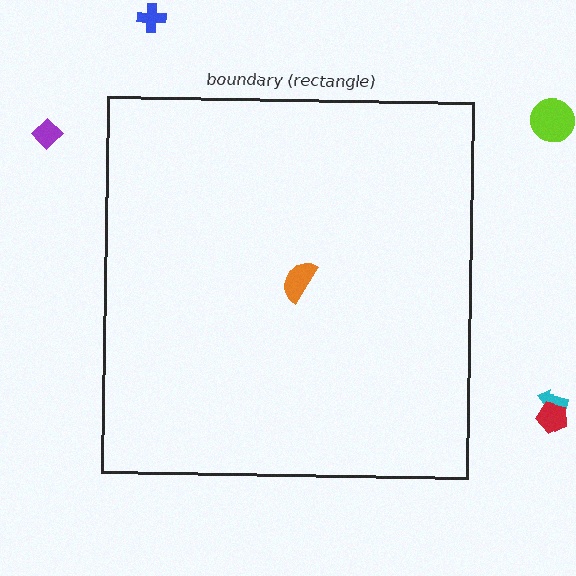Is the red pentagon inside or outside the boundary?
Outside.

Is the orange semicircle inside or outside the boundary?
Inside.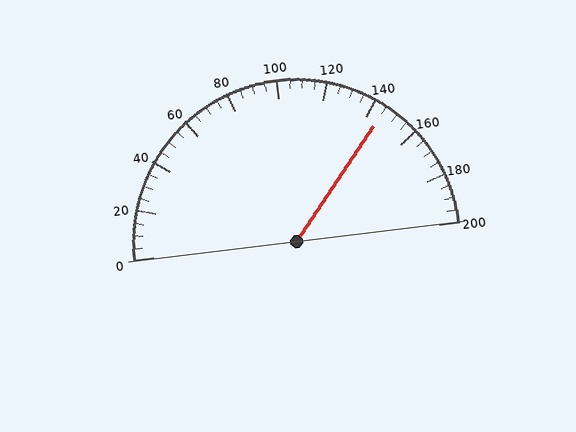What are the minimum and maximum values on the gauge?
The gauge ranges from 0 to 200.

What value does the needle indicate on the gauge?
The needle indicates approximately 145.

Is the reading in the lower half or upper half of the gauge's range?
The reading is in the upper half of the range (0 to 200).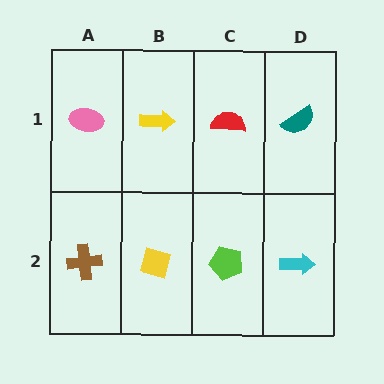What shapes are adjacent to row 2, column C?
A red semicircle (row 1, column C), a yellow diamond (row 2, column B), a cyan arrow (row 2, column D).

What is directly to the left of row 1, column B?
A pink ellipse.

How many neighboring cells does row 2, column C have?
3.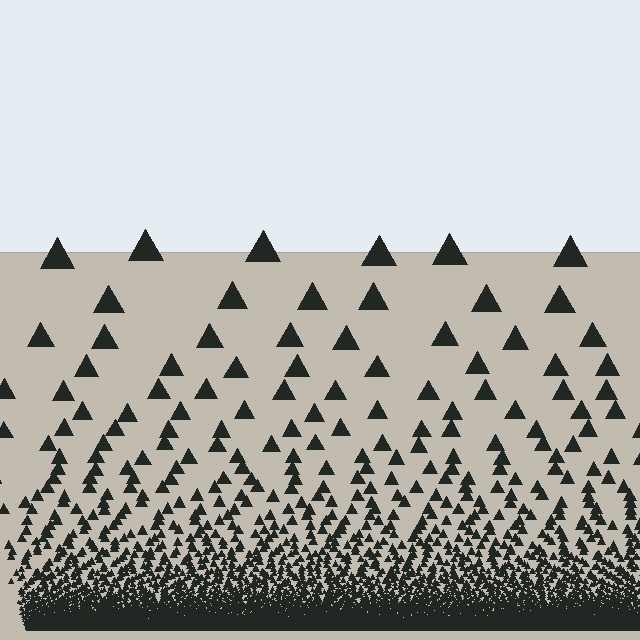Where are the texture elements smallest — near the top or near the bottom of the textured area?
Near the bottom.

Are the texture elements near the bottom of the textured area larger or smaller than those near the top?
Smaller. The gradient is inverted — elements near the bottom are smaller and denser.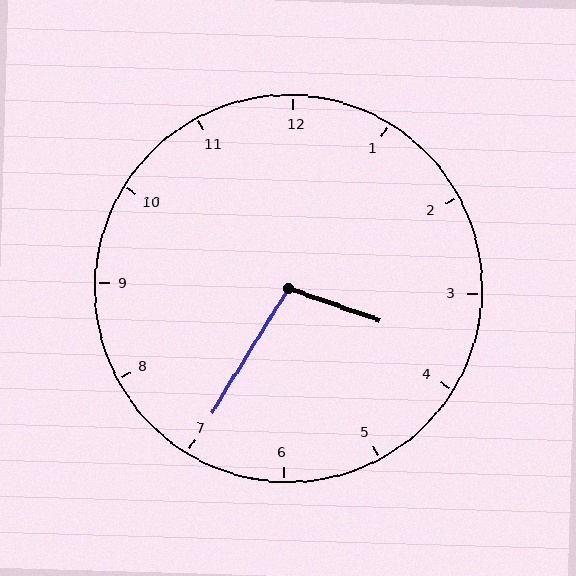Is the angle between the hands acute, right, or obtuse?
It is obtuse.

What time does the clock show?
3:35.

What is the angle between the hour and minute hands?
Approximately 102 degrees.